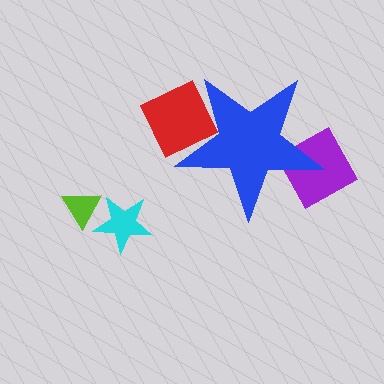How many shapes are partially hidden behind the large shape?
2 shapes are partially hidden.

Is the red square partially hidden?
Yes, the red square is partially hidden behind the blue star.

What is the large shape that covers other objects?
A blue star.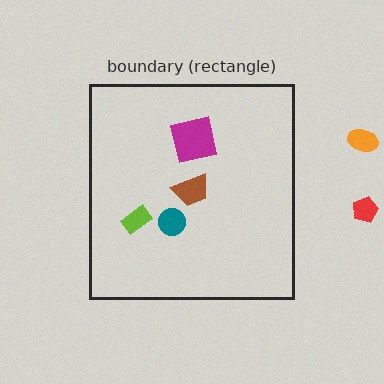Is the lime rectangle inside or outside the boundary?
Inside.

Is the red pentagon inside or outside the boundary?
Outside.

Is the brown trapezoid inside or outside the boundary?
Inside.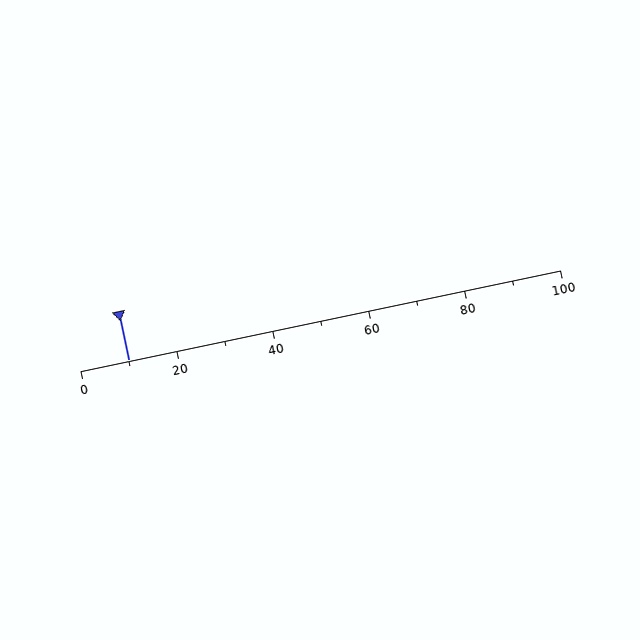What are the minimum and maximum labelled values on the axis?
The axis runs from 0 to 100.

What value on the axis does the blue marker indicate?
The marker indicates approximately 10.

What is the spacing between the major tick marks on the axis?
The major ticks are spaced 20 apart.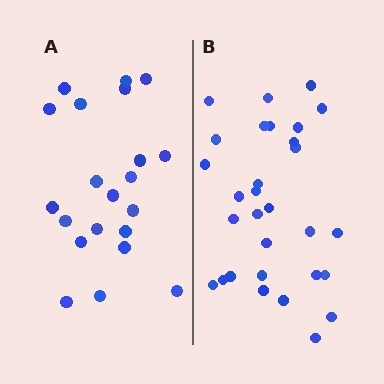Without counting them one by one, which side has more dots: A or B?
Region B (the right region) has more dots.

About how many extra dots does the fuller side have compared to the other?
Region B has roughly 8 or so more dots than region A.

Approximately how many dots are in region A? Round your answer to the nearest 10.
About 20 dots. (The exact count is 21, which rounds to 20.)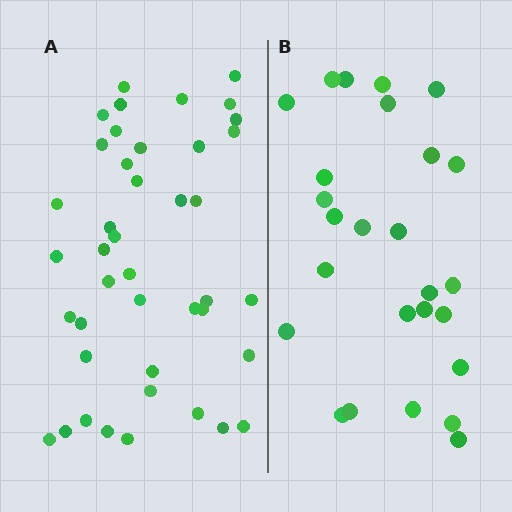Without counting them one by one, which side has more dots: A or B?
Region A (the left region) has more dots.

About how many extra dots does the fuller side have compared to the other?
Region A has approximately 15 more dots than region B.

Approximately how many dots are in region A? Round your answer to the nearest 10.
About 40 dots. (The exact count is 42, which rounds to 40.)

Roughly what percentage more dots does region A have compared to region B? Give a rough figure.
About 60% more.